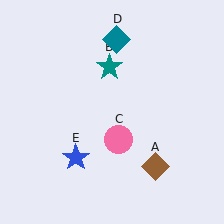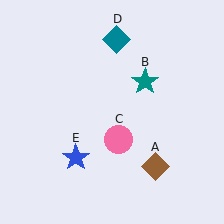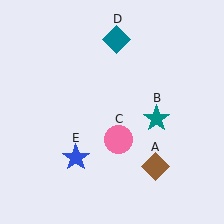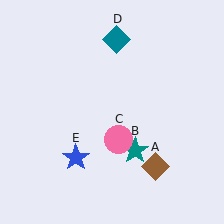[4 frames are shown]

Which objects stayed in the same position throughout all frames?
Brown diamond (object A) and pink circle (object C) and teal diamond (object D) and blue star (object E) remained stationary.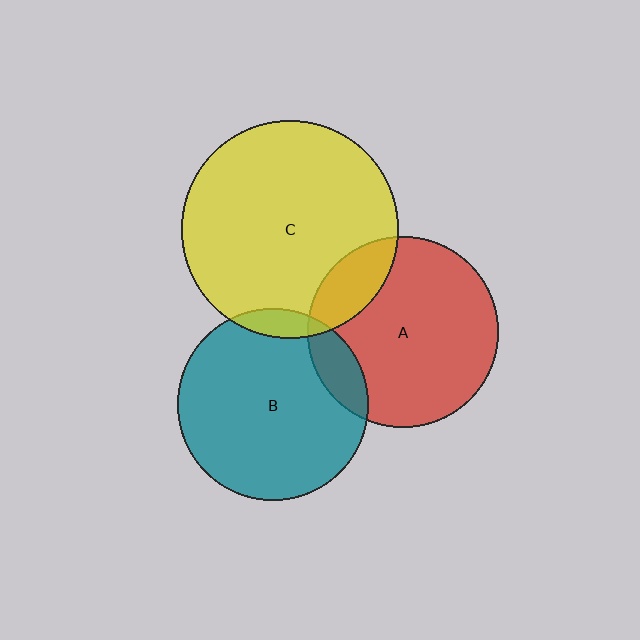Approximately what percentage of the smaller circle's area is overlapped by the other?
Approximately 10%.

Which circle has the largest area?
Circle C (yellow).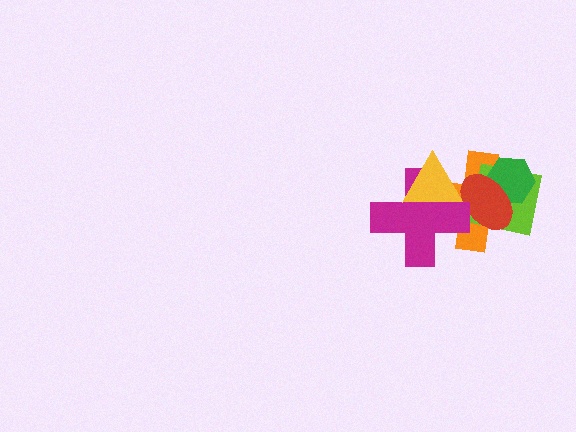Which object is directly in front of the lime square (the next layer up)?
The green hexagon is directly in front of the lime square.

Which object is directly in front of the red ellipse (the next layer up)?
The magenta cross is directly in front of the red ellipse.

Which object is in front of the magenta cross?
The yellow triangle is in front of the magenta cross.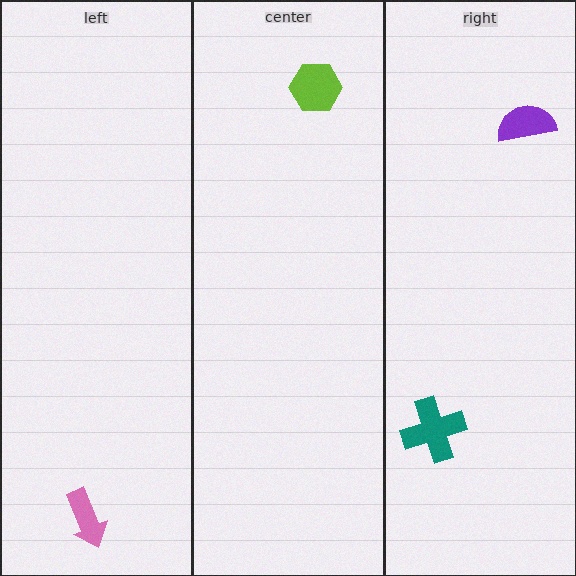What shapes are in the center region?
The lime hexagon.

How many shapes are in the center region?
1.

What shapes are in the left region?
The pink arrow.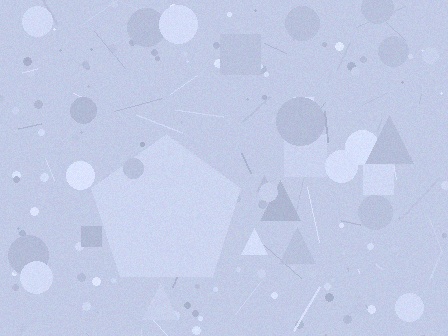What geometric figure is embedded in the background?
A pentagon is embedded in the background.